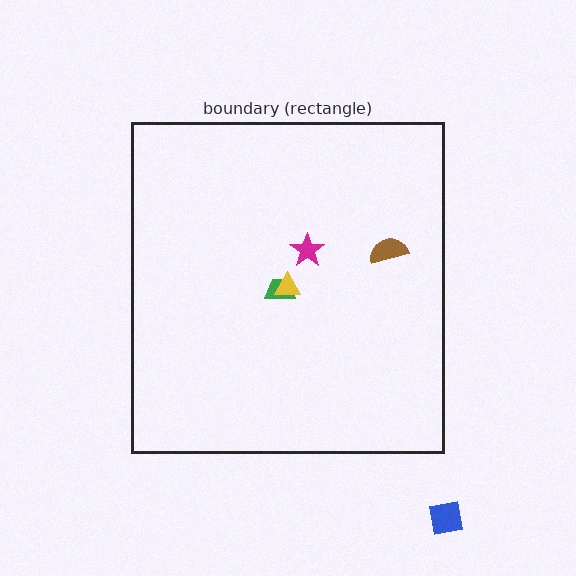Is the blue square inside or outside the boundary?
Outside.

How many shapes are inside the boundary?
4 inside, 1 outside.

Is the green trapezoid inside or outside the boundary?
Inside.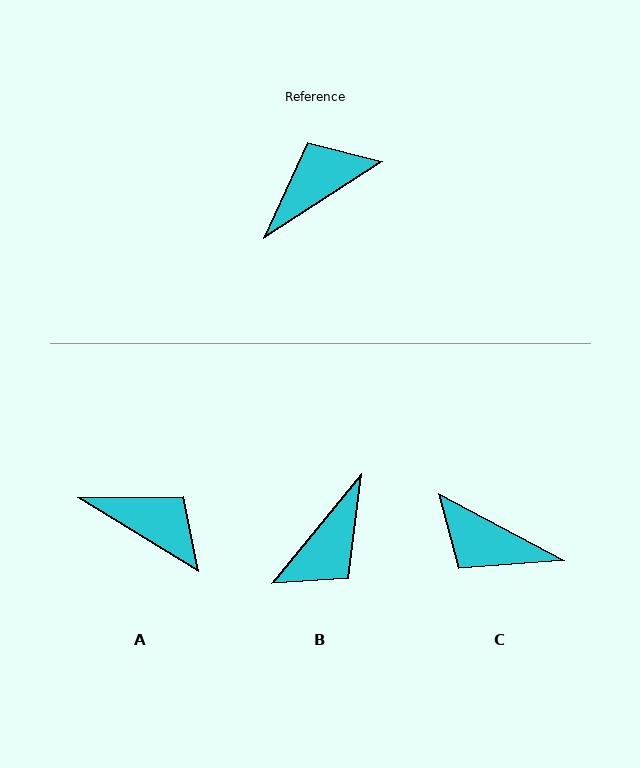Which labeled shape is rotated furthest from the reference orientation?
B, about 162 degrees away.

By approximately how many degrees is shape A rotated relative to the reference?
Approximately 64 degrees clockwise.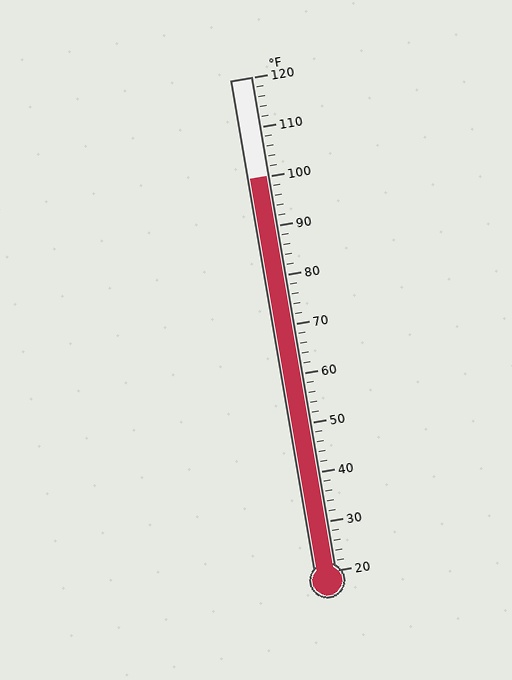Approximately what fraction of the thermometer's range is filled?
The thermometer is filled to approximately 80% of its range.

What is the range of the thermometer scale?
The thermometer scale ranges from 20°F to 120°F.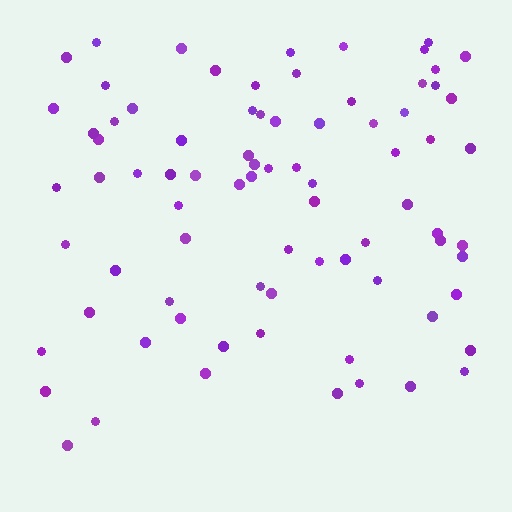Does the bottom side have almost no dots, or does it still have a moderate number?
Still a moderate number, just noticeably fewer than the top.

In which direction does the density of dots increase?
From bottom to top, with the top side densest.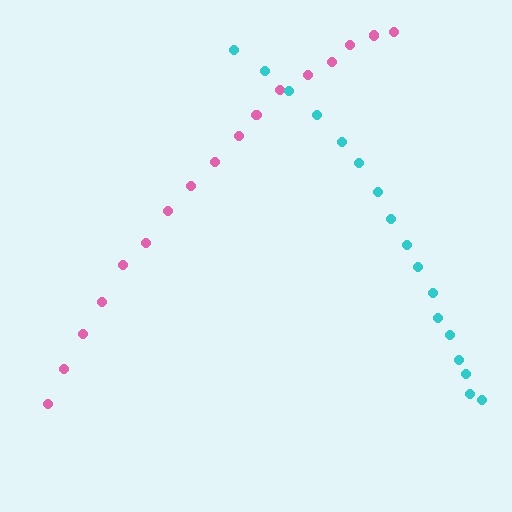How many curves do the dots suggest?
There are 2 distinct paths.